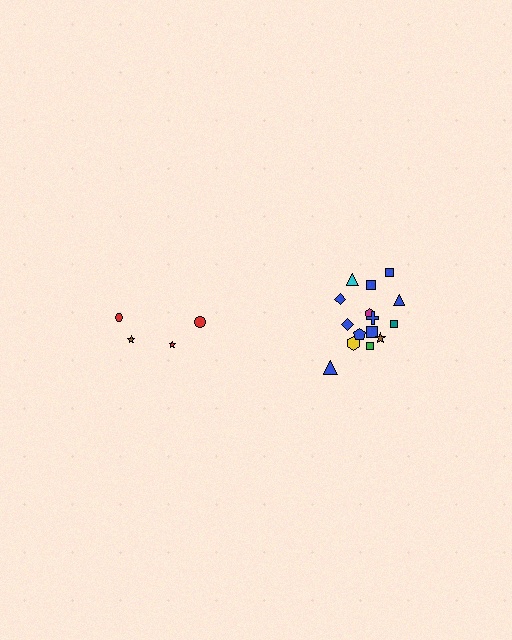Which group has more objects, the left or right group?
The right group.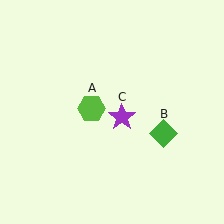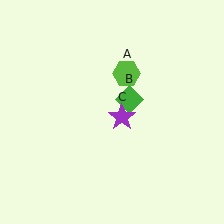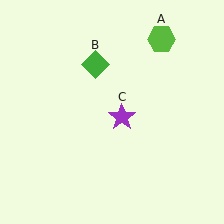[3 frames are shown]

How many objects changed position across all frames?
2 objects changed position: lime hexagon (object A), green diamond (object B).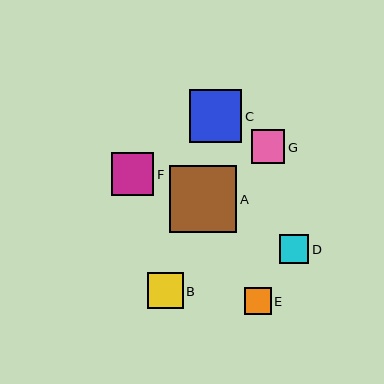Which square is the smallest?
Square E is the smallest with a size of approximately 27 pixels.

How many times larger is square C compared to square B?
Square C is approximately 1.5 times the size of square B.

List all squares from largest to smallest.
From largest to smallest: A, C, F, B, G, D, E.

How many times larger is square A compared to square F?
Square A is approximately 1.6 times the size of square F.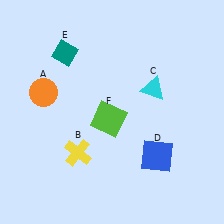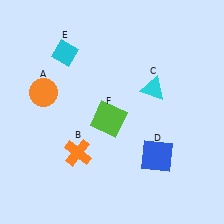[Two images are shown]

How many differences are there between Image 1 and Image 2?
There are 2 differences between the two images.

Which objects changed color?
B changed from yellow to orange. E changed from teal to cyan.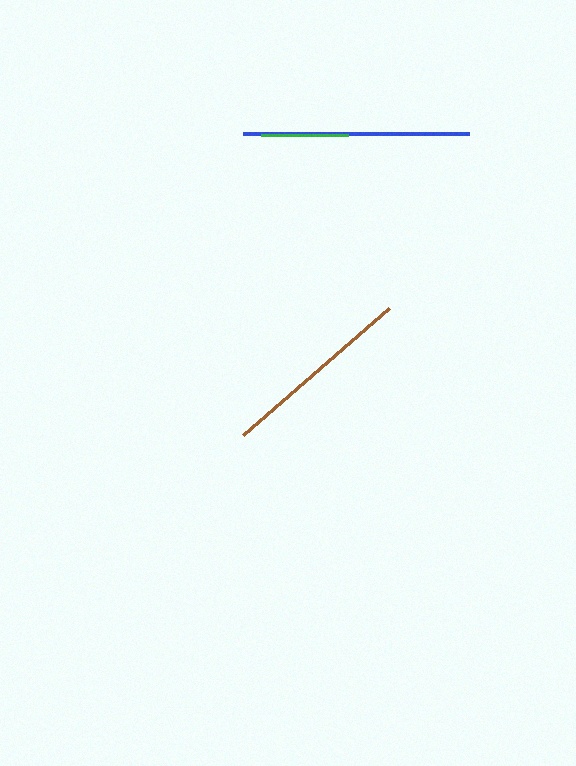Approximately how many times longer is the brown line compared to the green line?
The brown line is approximately 2.2 times the length of the green line.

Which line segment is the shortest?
The green line is the shortest at approximately 87 pixels.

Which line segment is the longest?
The blue line is the longest at approximately 226 pixels.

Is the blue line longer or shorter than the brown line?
The blue line is longer than the brown line.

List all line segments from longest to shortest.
From longest to shortest: blue, brown, green.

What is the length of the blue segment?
The blue segment is approximately 226 pixels long.